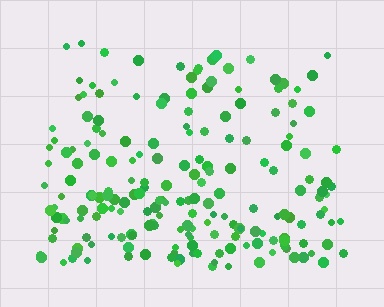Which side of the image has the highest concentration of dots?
The bottom.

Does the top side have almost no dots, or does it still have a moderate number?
Still a moderate number, just noticeably fewer than the bottom.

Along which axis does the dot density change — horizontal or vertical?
Vertical.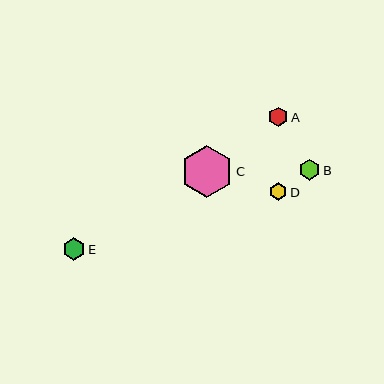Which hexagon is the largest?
Hexagon C is the largest with a size of approximately 52 pixels.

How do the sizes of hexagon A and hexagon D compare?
Hexagon A and hexagon D are approximately the same size.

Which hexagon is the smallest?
Hexagon D is the smallest with a size of approximately 18 pixels.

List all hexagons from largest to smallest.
From largest to smallest: C, E, B, A, D.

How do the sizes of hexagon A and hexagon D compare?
Hexagon A and hexagon D are approximately the same size.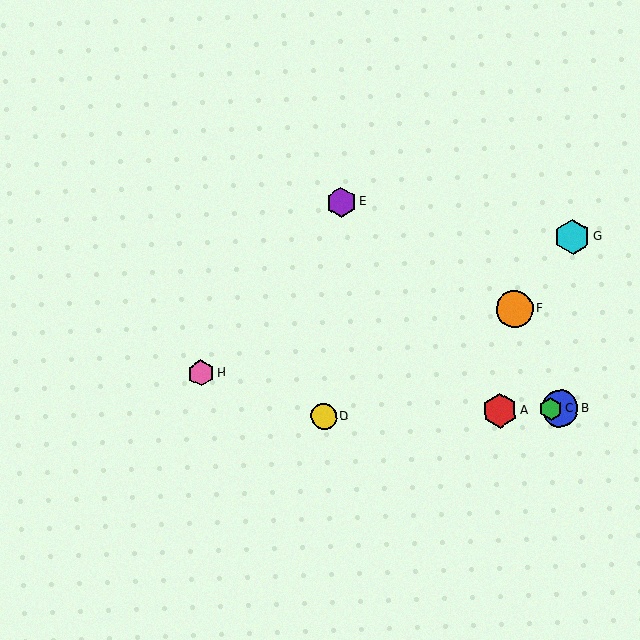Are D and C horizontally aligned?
Yes, both are at y≈417.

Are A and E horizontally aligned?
No, A is at y≈410 and E is at y≈202.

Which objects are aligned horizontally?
Objects A, B, C, D are aligned horizontally.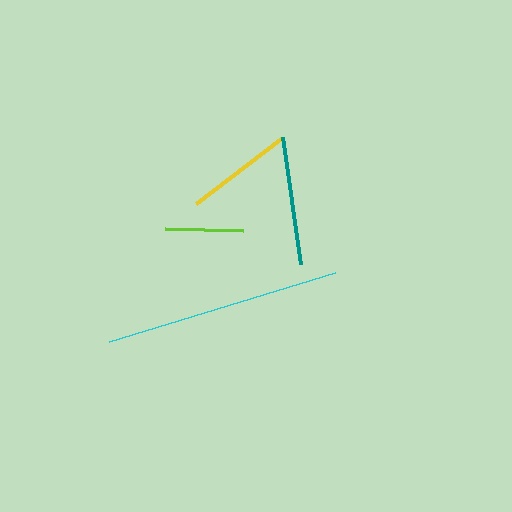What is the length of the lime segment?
The lime segment is approximately 79 pixels long.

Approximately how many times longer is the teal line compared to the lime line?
The teal line is approximately 1.6 times the length of the lime line.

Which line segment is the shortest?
The lime line is the shortest at approximately 79 pixels.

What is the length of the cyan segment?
The cyan segment is approximately 237 pixels long.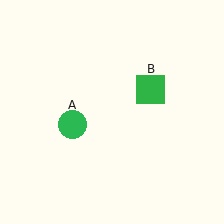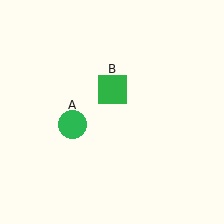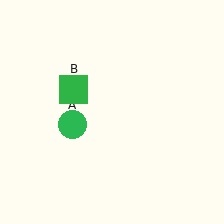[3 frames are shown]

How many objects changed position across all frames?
1 object changed position: green square (object B).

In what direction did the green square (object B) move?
The green square (object B) moved left.